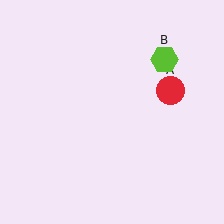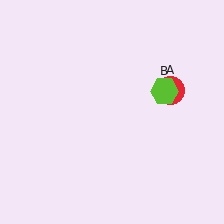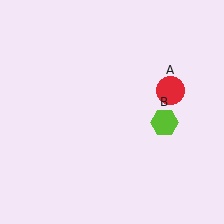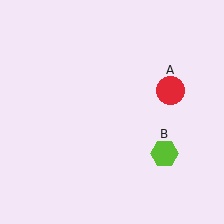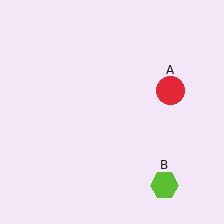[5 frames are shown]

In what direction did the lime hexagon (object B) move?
The lime hexagon (object B) moved down.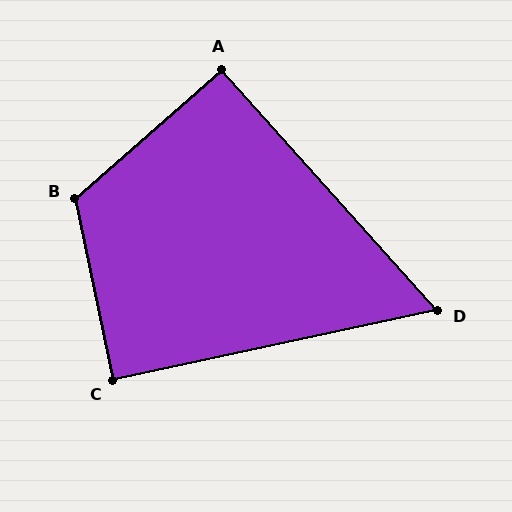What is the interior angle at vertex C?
Approximately 90 degrees (approximately right).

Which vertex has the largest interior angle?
B, at approximately 120 degrees.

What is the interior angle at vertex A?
Approximately 90 degrees (approximately right).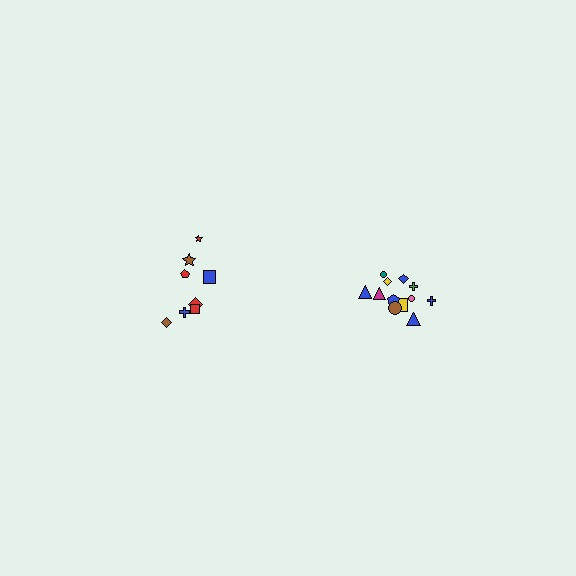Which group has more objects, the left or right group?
The right group.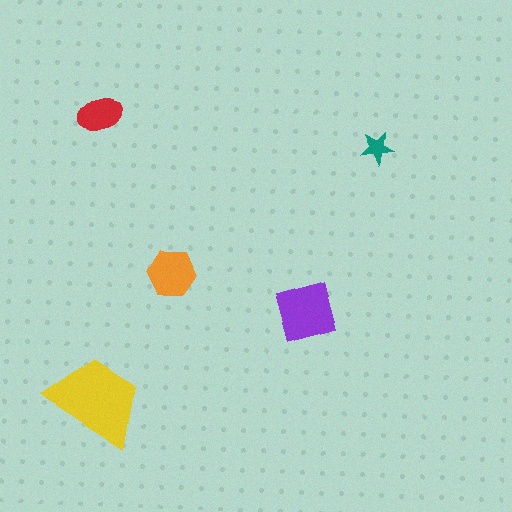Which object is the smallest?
The teal star.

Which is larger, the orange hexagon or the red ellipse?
The orange hexagon.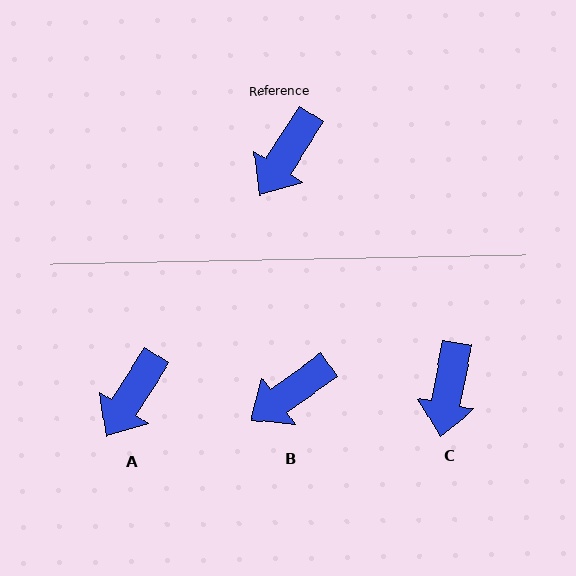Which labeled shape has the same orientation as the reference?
A.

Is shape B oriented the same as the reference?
No, it is off by about 22 degrees.